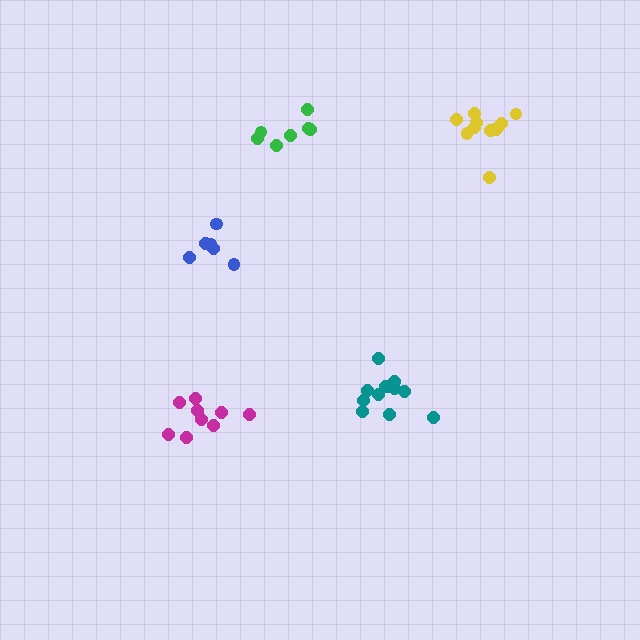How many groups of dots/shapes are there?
There are 5 groups.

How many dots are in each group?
Group 1: 6 dots, Group 2: 11 dots, Group 3: 12 dots, Group 4: 9 dots, Group 5: 7 dots (45 total).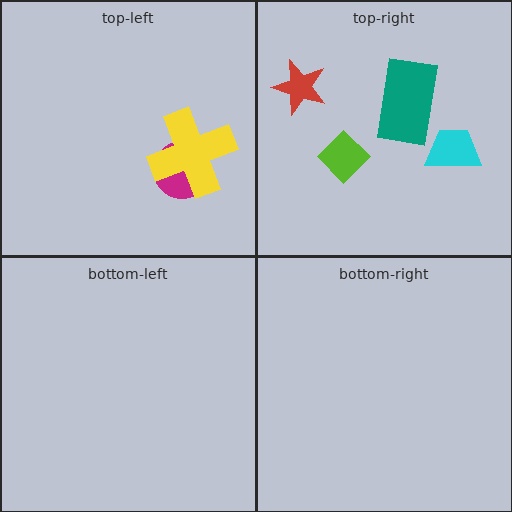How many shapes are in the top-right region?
4.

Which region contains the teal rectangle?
The top-right region.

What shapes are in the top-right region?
The red star, the cyan trapezoid, the teal rectangle, the lime diamond.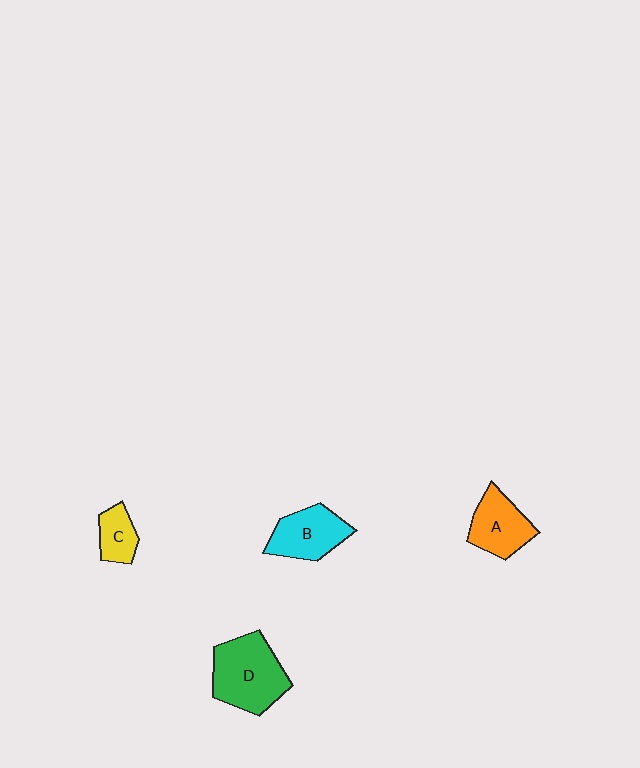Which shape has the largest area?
Shape D (green).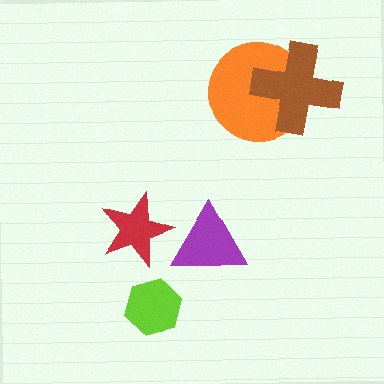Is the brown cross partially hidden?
No, no other shape covers it.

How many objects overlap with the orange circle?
1 object overlaps with the orange circle.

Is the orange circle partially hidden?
Yes, it is partially covered by another shape.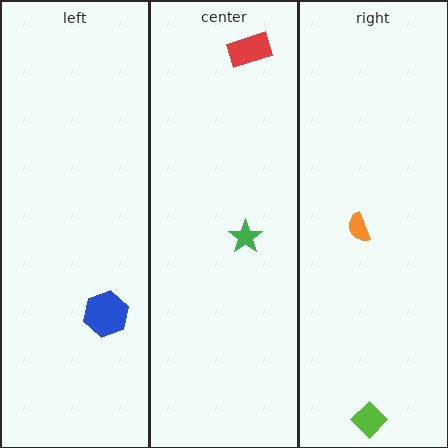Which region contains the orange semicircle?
The right region.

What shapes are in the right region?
The lime diamond, the orange semicircle.